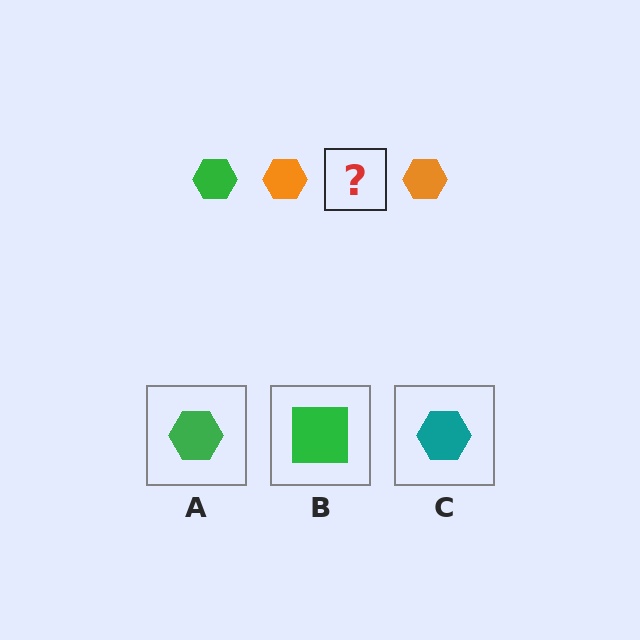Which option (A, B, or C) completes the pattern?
A.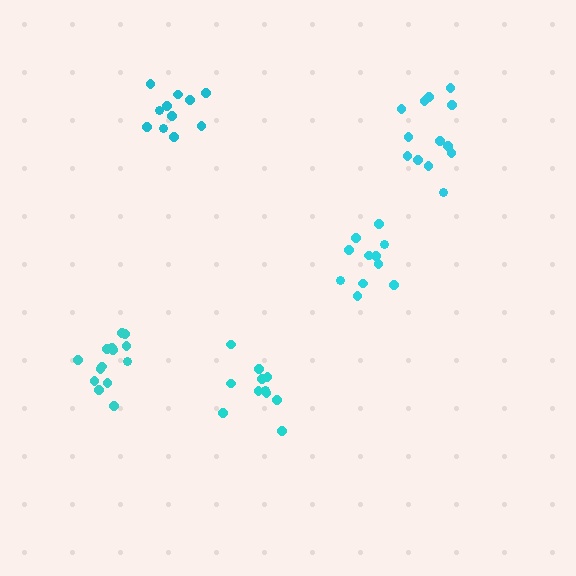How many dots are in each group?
Group 1: 11 dots, Group 2: 11 dots, Group 3: 13 dots, Group 4: 11 dots, Group 5: 14 dots (60 total).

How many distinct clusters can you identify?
There are 5 distinct clusters.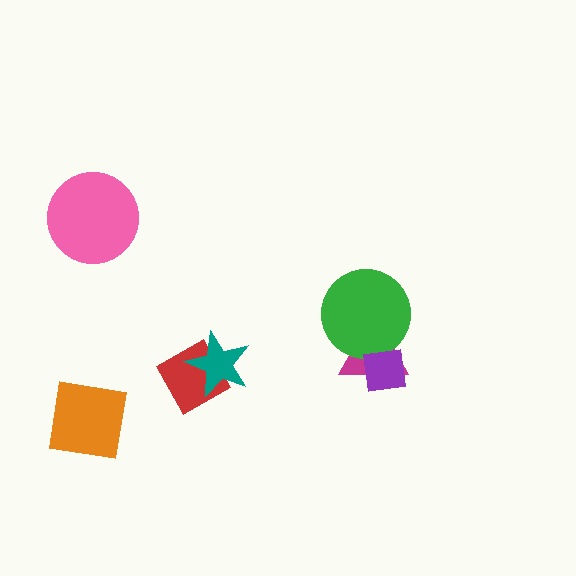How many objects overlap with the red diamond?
1 object overlaps with the red diamond.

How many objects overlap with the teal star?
1 object overlaps with the teal star.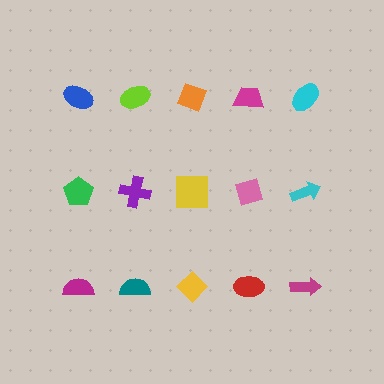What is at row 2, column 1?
A green pentagon.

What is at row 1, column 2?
A lime ellipse.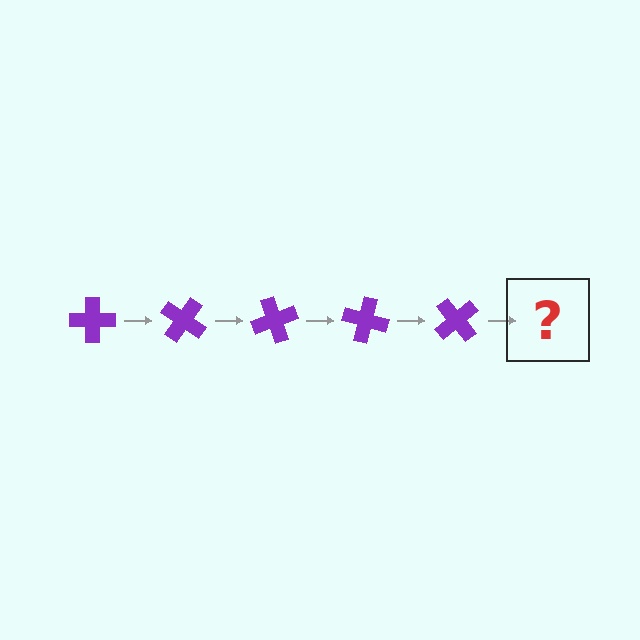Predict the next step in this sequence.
The next step is a purple cross rotated 175 degrees.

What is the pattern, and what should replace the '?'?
The pattern is that the cross rotates 35 degrees each step. The '?' should be a purple cross rotated 175 degrees.